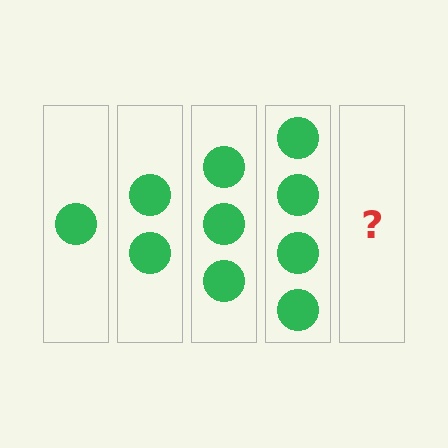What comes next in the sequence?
The next element should be 5 circles.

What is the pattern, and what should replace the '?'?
The pattern is that each step adds one more circle. The '?' should be 5 circles.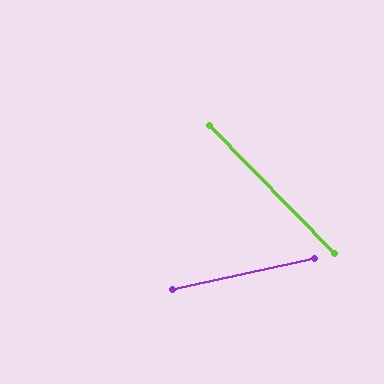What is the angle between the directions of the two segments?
Approximately 58 degrees.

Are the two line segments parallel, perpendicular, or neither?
Neither parallel nor perpendicular — they differ by about 58°.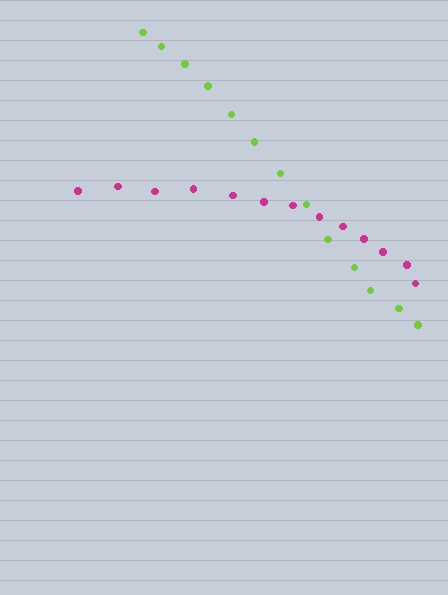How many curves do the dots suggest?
There are 2 distinct paths.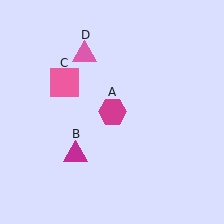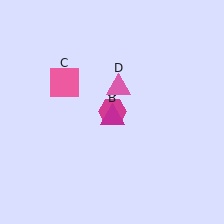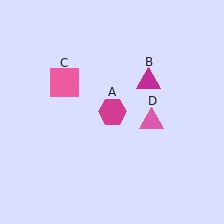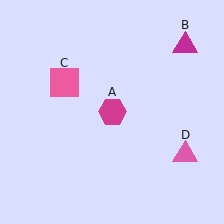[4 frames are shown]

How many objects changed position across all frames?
2 objects changed position: magenta triangle (object B), pink triangle (object D).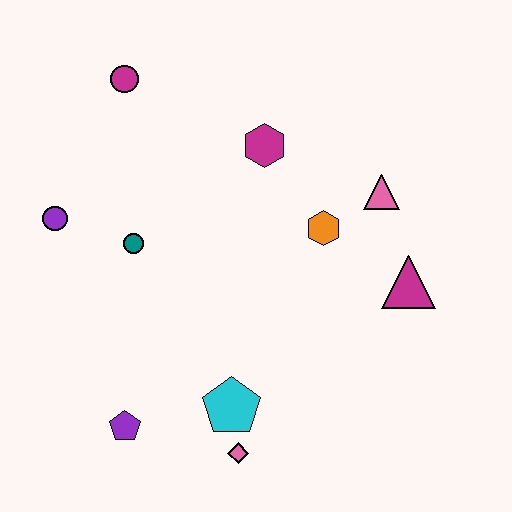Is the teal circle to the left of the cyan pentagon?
Yes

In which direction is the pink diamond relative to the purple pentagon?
The pink diamond is to the right of the purple pentagon.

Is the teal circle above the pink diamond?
Yes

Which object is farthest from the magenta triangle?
The purple circle is farthest from the magenta triangle.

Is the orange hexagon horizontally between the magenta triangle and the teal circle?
Yes